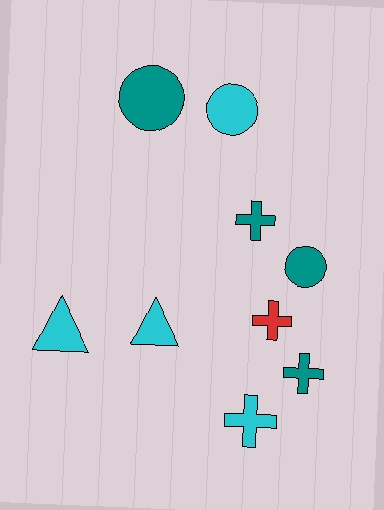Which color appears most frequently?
Cyan, with 4 objects.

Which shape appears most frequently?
Cross, with 4 objects.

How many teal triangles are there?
There are no teal triangles.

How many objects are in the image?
There are 9 objects.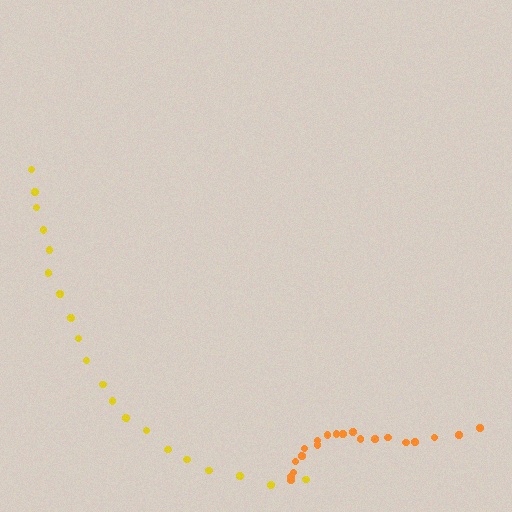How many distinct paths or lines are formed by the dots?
There are 2 distinct paths.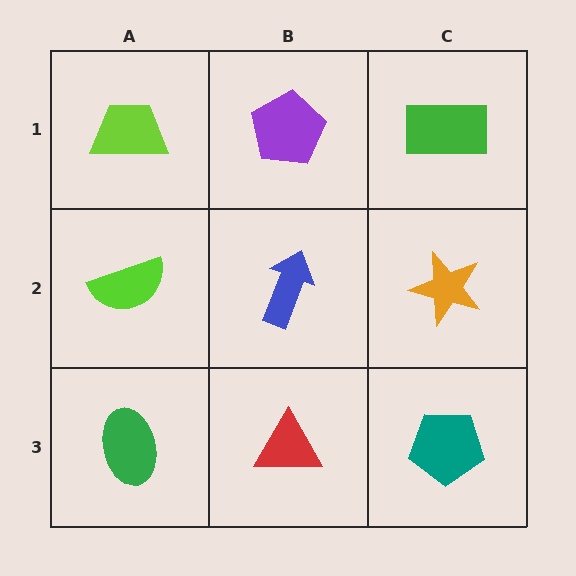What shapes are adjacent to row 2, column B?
A purple pentagon (row 1, column B), a red triangle (row 3, column B), a lime semicircle (row 2, column A), an orange star (row 2, column C).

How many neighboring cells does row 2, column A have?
3.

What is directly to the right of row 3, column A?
A red triangle.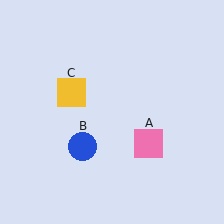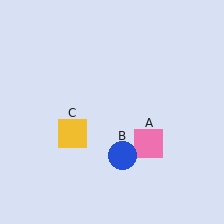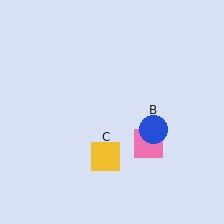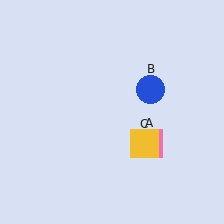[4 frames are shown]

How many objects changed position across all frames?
2 objects changed position: blue circle (object B), yellow square (object C).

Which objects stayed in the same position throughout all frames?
Pink square (object A) remained stationary.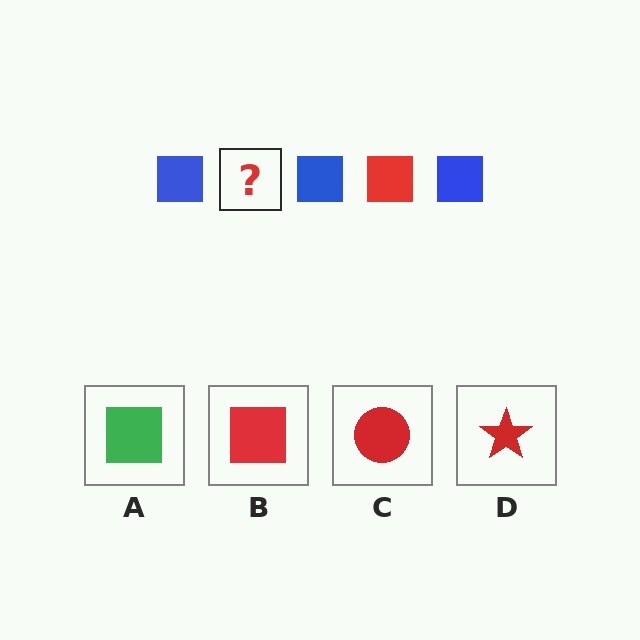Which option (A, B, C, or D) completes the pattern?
B.